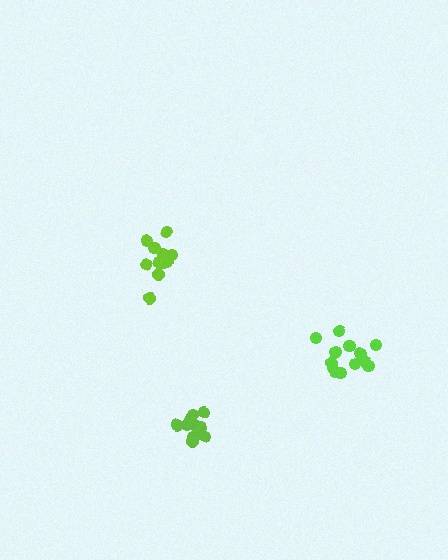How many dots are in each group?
Group 1: 14 dots, Group 2: 11 dots, Group 3: 11 dots (36 total).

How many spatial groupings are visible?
There are 3 spatial groupings.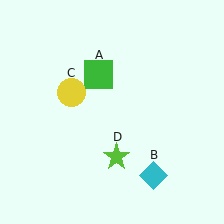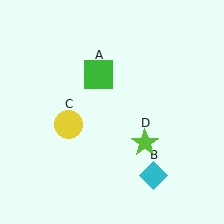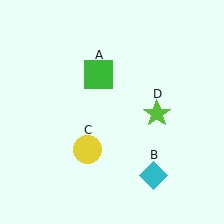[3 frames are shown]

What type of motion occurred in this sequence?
The yellow circle (object C), lime star (object D) rotated counterclockwise around the center of the scene.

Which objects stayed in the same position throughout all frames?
Green square (object A) and cyan diamond (object B) remained stationary.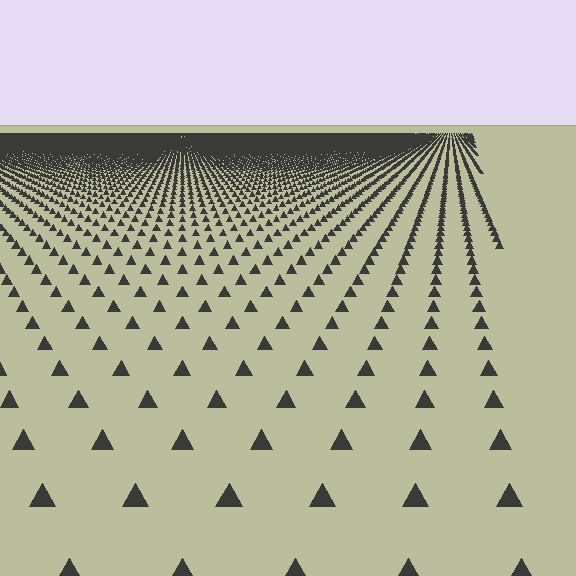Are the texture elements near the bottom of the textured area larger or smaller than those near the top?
Larger. Near the bottom, elements are closer to the viewer and appear at a bigger on-screen size.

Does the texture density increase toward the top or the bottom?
Density increases toward the top.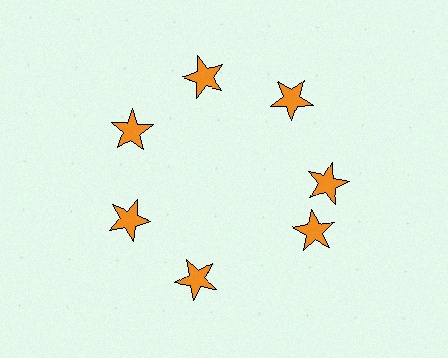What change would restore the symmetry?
The symmetry would be restored by rotating it back into even spacing with its neighbors so that all 7 stars sit at equal angles and equal distance from the center.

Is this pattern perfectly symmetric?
No. The 7 orange stars are arranged in a ring, but one element near the 5 o'clock position is rotated out of alignment along the ring, breaking the 7-fold rotational symmetry.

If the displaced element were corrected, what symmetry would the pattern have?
It would have 7-fold rotational symmetry — the pattern would map onto itself every 51 degrees.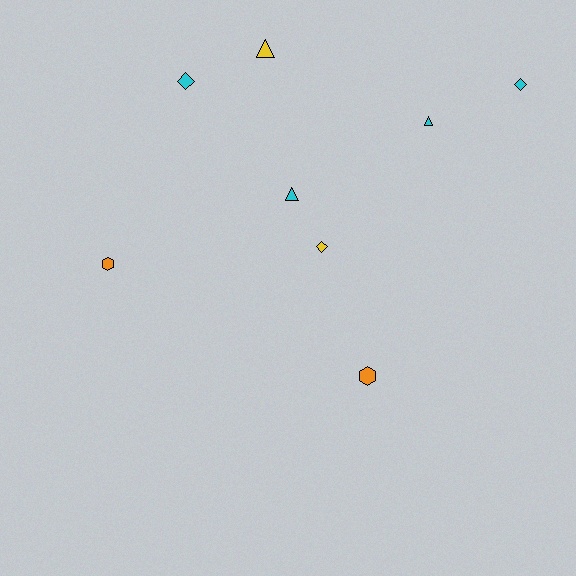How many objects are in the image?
There are 8 objects.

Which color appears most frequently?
Cyan, with 4 objects.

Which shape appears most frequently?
Triangle, with 3 objects.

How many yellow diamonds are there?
There is 1 yellow diamond.